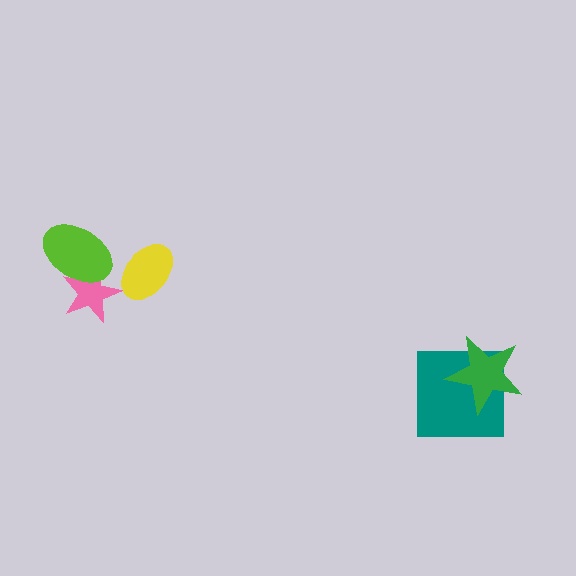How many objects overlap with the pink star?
1 object overlaps with the pink star.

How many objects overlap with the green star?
1 object overlaps with the green star.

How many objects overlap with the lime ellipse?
1 object overlaps with the lime ellipse.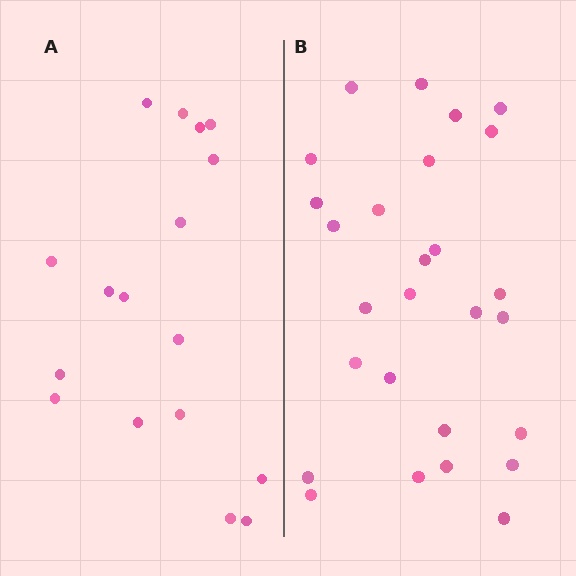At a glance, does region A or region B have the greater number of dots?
Region B (the right region) has more dots.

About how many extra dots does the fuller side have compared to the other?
Region B has roughly 10 or so more dots than region A.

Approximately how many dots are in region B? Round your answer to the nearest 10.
About 30 dots. (The exact count is 27, which rounds to 30.)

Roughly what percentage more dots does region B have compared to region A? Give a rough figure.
About 60% more.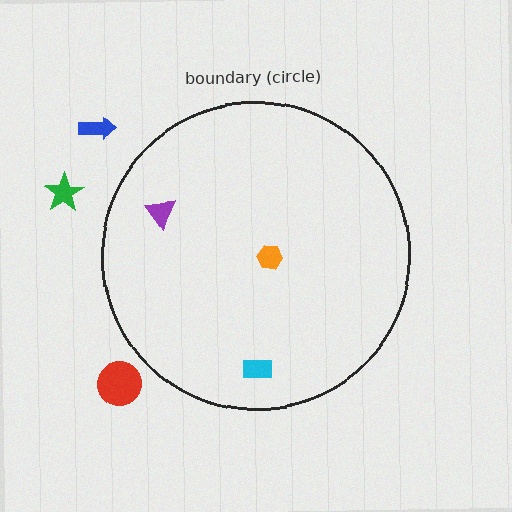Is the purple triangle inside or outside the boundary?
Inside.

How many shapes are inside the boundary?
3 inside, 3 outside.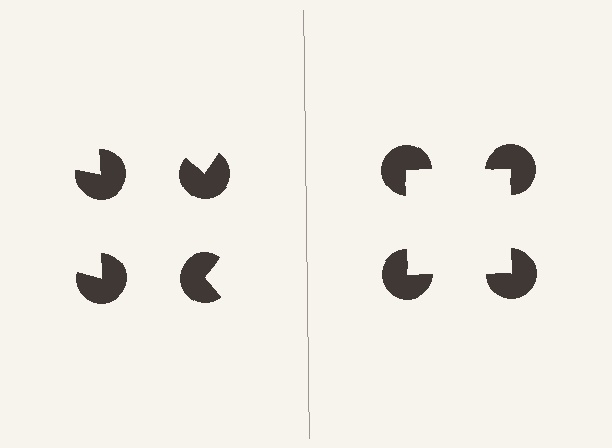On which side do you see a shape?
An illusory square appears on the right side. On the left side the wedge cuts are rotated, so no coherent shape forms.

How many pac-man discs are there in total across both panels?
8 — 4 on each side.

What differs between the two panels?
The pac-man discs are positioned identically on both sides; only the wedge orientations differ. On the right they align to a square; on the left they are misaligned.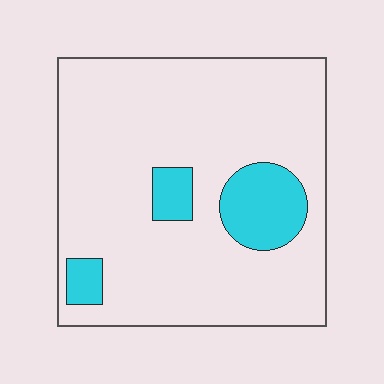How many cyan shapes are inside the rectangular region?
3.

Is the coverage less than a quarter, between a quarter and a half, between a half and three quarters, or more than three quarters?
Less than a quarter.